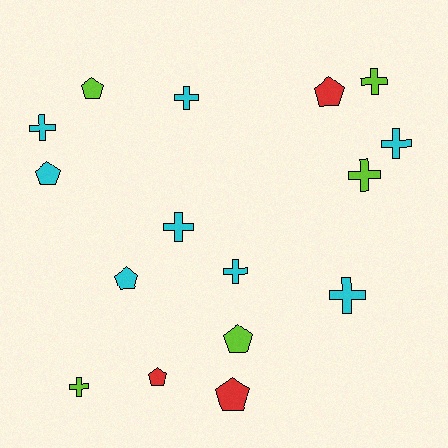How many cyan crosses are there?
There are 6 cyan crosses.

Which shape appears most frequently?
Cross, with 9 objects.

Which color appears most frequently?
Cyan, with 8 objects.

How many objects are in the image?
There are 16 objects.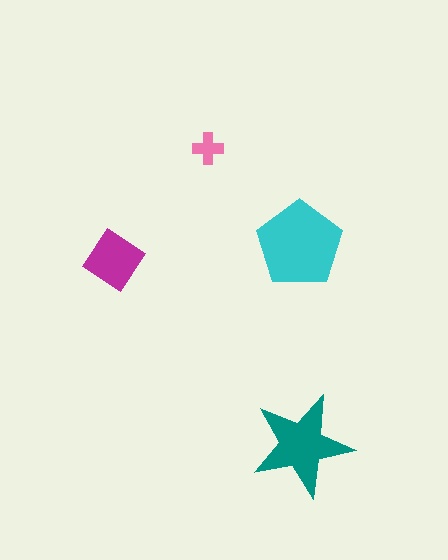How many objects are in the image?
There are 4 objects in the image.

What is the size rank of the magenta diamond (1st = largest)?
3rd.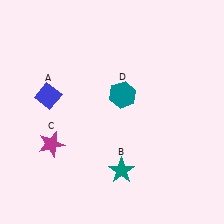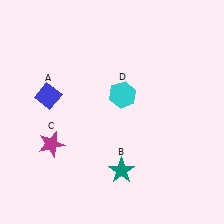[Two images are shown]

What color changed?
The hexagon (D) changed from teal in Image 1 to cyan in Image 2.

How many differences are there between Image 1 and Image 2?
There is 1 difference between the two images.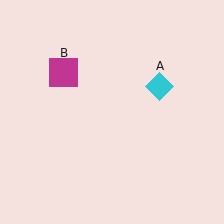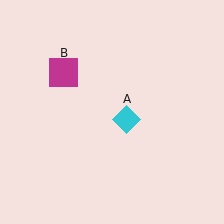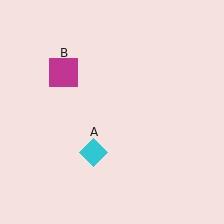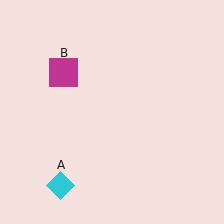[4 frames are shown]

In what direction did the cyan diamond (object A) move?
The cyan diamond (object A) moved down and to the left.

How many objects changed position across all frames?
1 object changed position: cyan diamond (object A).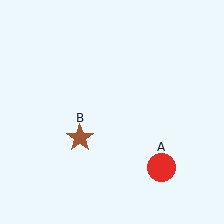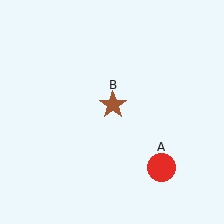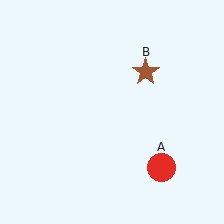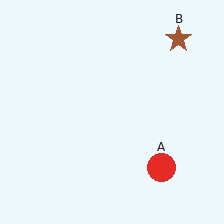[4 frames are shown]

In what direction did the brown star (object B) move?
The brown star (object B) moved up and to the right.